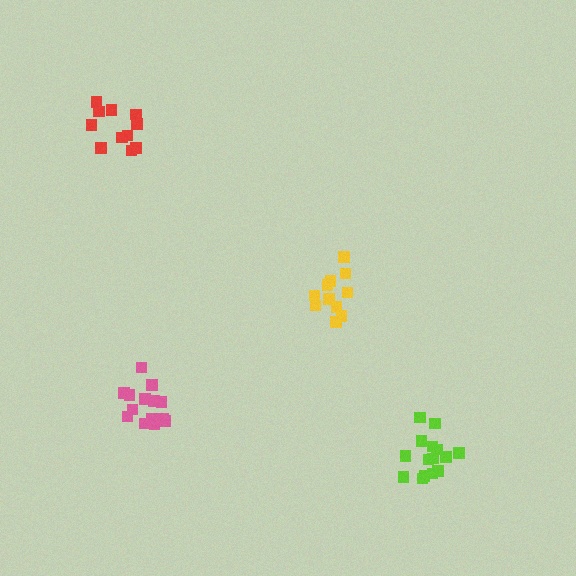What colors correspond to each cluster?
The clusters are colored: yellow, red, lime, pink.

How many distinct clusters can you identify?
There are 4 distinct clusters.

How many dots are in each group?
Group 1: 11 dots, Group 2: 11 dots, Group 3: 15 dots, Group 4: 14 dots (51 total).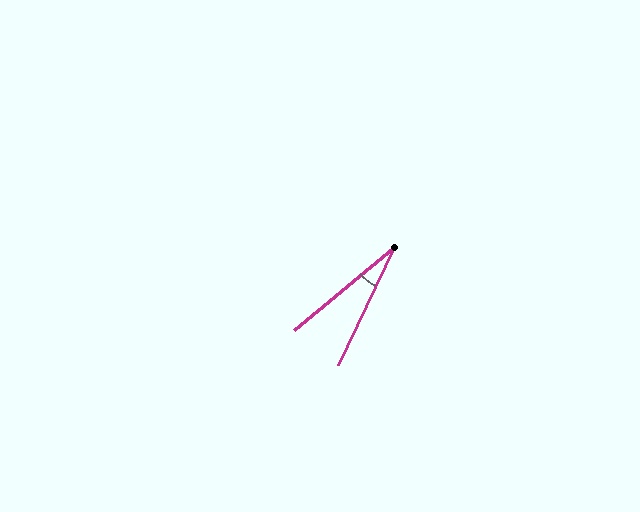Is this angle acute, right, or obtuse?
It is acute.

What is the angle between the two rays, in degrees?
Approximately 25 degrees.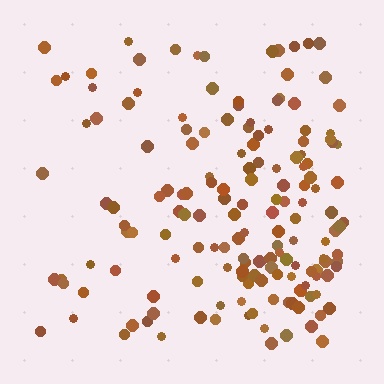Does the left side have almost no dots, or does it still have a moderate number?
Still a moderate number, just noticeably fewer than the right.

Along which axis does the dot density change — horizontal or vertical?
Horizontal.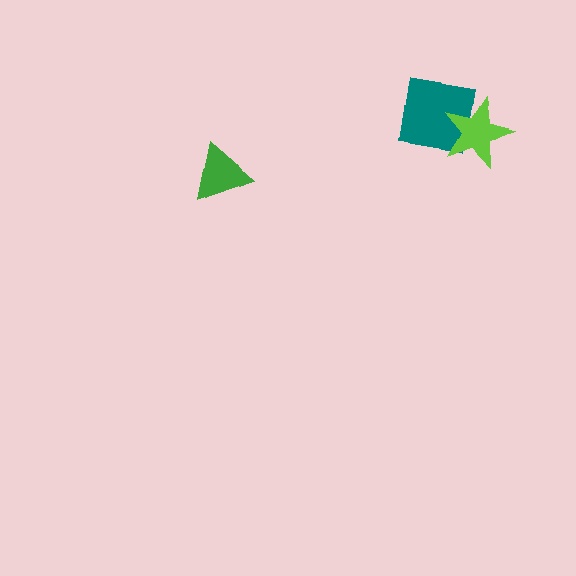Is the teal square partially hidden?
Yes, it is partially covered by another shape.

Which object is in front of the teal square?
The lime star is in front of the teal square.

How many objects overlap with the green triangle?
0 objects overlap with the green triangle.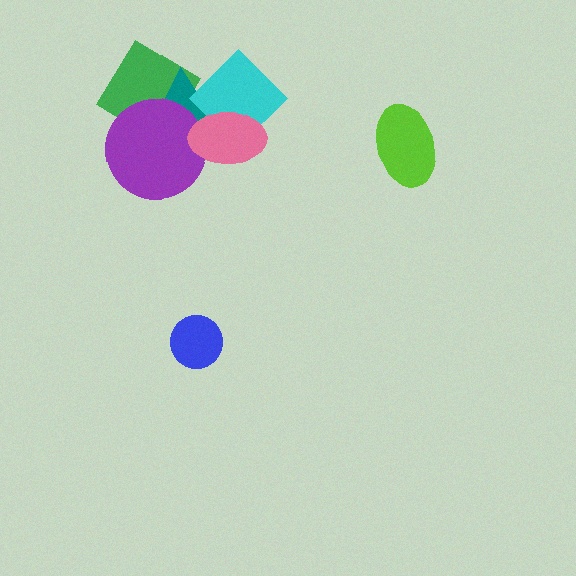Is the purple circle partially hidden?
Yes, it is partially covered by another shape.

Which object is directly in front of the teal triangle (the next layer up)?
The cyan diamond is directly in front of the teal triangle.